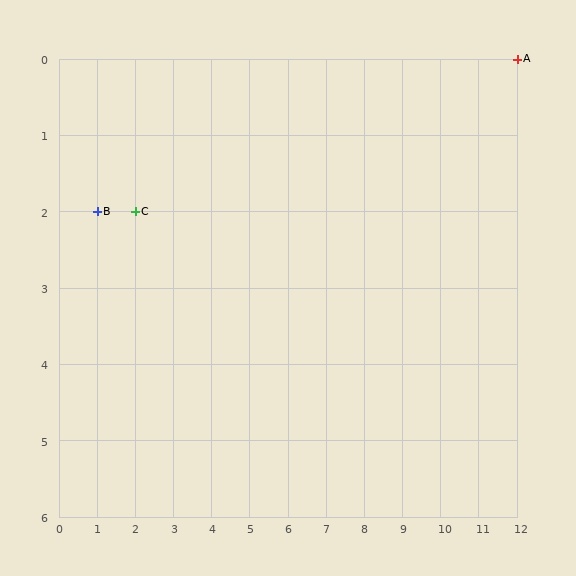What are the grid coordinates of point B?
Point B is at grid coordinates (1, 2).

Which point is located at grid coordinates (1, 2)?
Point B is at (1, 2).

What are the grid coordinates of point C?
Point C is at grid coordinates (2, 2).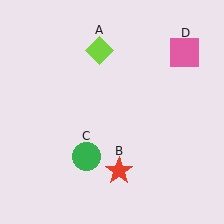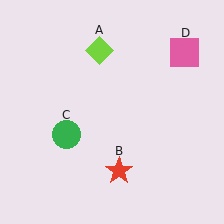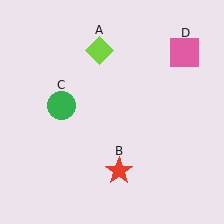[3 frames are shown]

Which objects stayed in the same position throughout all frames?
Lime diamond (object A) and red star (object B) and pink square (object D) remained stationary.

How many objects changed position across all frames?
1 object changed position: green circle (object C).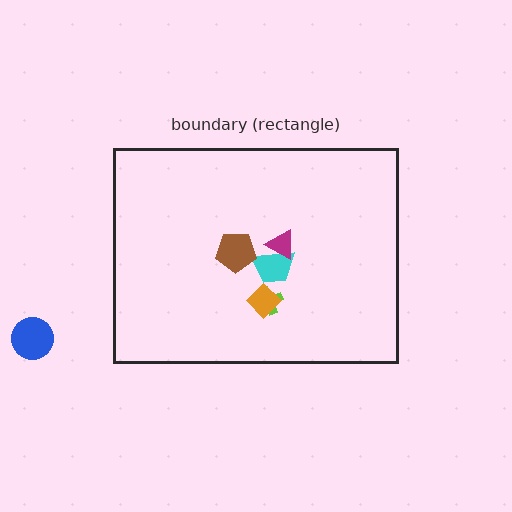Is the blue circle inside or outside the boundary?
Outside.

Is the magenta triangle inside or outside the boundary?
Inside.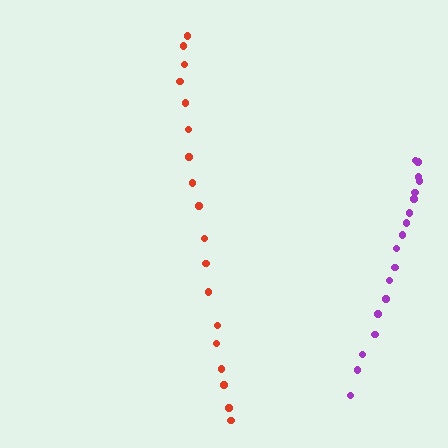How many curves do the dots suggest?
There are 2 distinct paths.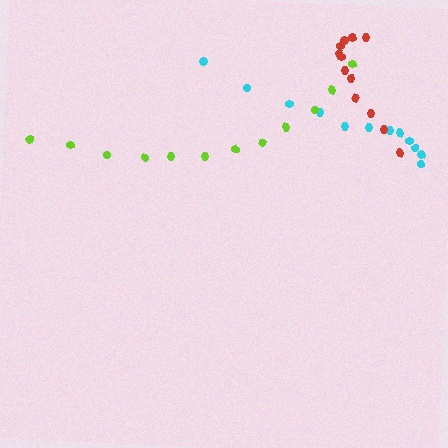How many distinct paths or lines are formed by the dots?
There are 3 distinct paths.